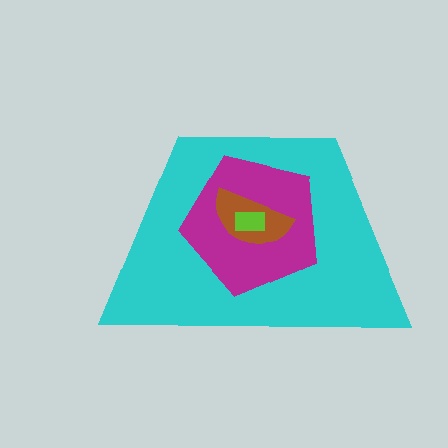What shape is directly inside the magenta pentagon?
The brown semicircle.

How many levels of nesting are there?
4.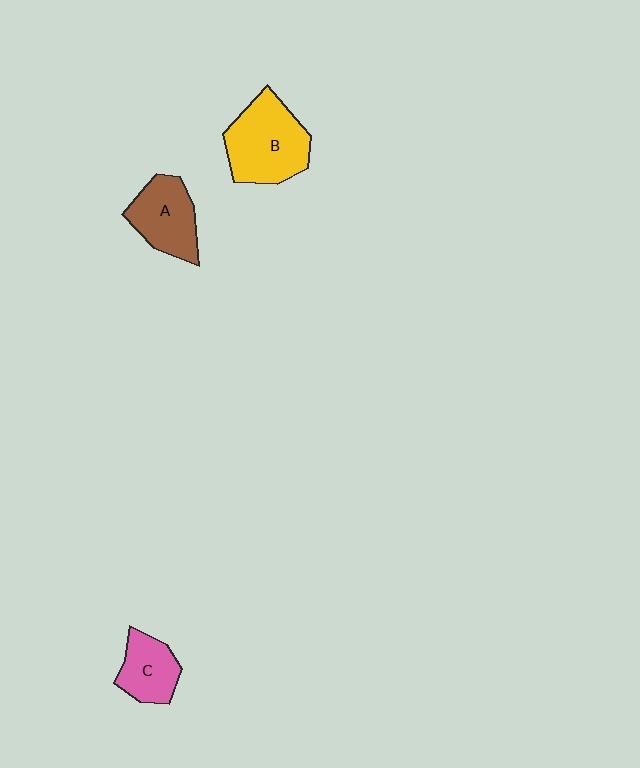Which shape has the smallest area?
Shape C (pink).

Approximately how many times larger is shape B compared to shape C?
Approximately 1.7 times.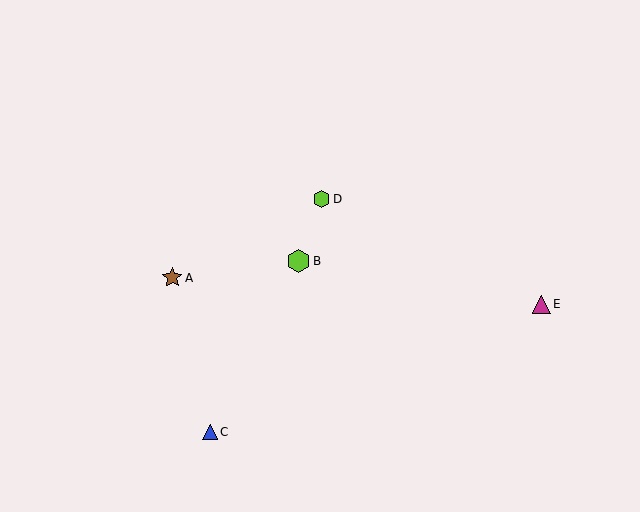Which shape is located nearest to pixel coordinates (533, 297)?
The magenta triangle (labeled E) at (541, 304) is nearest to that location.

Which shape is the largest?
The lime hexagon (labeled B) is the largest.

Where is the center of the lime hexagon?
The center of the lime hexagon is at (321, 199).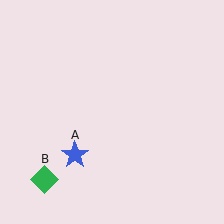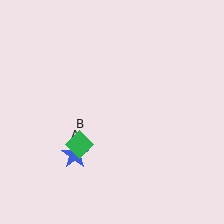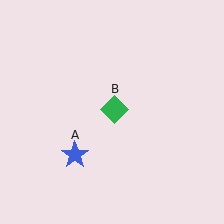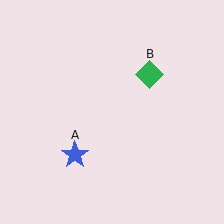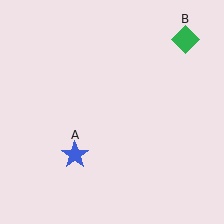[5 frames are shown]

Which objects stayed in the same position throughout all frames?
Blue star (object A) remained stationary.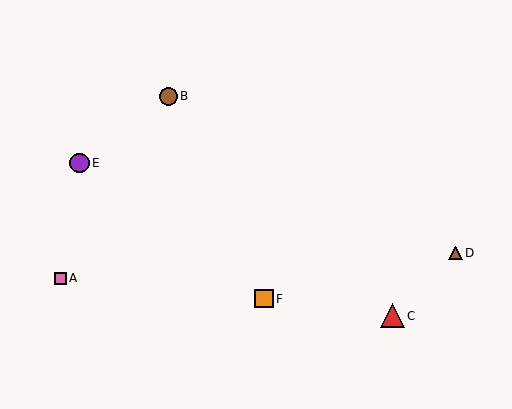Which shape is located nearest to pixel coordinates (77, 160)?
The purple circle (labeled E) at (80, 163) is nearest to that location.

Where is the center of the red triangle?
The center of the red triangle is at (392, 316).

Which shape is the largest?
The red triangle (labeled C) is the largest.